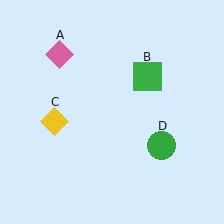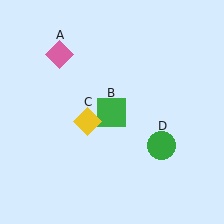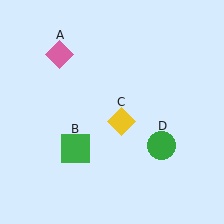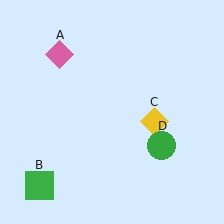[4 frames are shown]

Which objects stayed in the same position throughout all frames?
Pink diamond (object A) and green circle (object D) remained stationary.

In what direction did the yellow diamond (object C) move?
The yellow diamond (object C) moved right.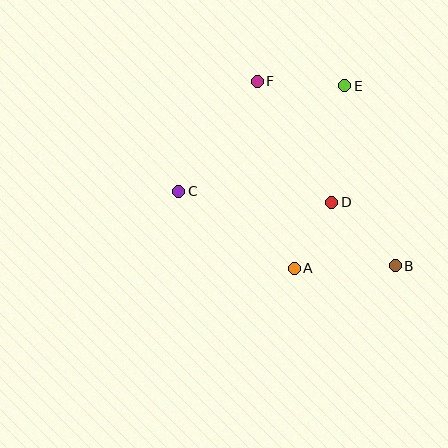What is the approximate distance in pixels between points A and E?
The distance between A and E is approximately 189 pixels.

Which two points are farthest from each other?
Points B and F are farthest from each other.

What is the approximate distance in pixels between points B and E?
The distance between B and E is approximately 187 pixels.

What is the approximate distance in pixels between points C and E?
The distance between C and E is approximately 197 pixels.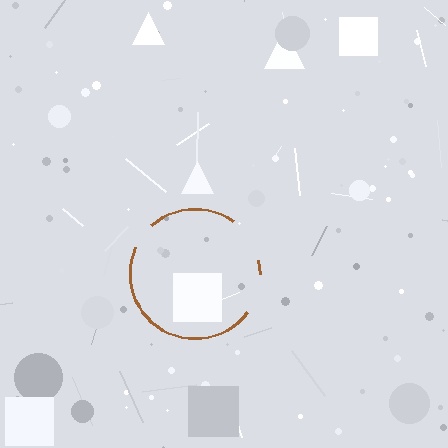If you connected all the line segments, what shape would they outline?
They would outline a circle.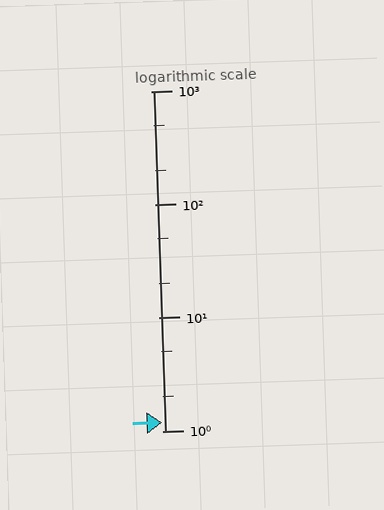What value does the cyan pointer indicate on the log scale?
The pointer indicates approximately 1.2.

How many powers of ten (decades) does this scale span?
The scale spans 3 decades, from 1 to 1000.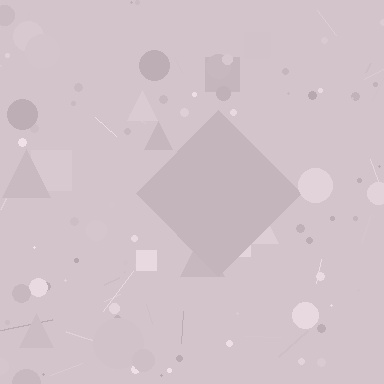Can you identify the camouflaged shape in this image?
The camouflaged shape is a diamond.